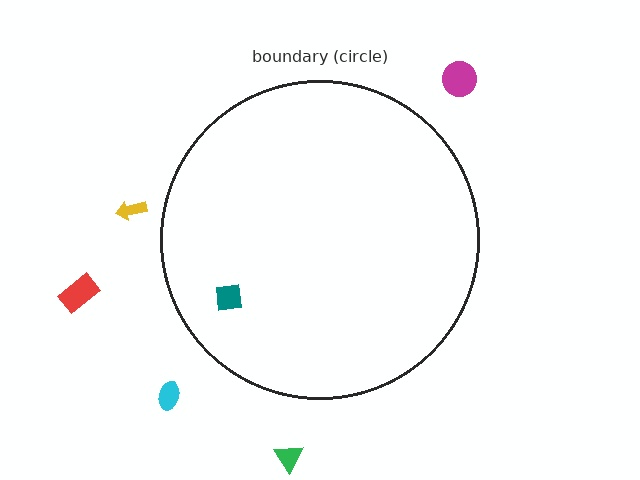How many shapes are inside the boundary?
1 inside, 5 outside.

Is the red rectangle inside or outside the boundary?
Outside.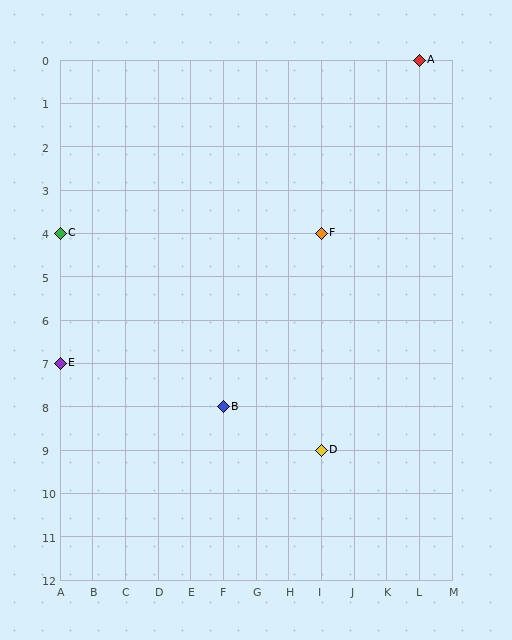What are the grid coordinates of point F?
Point F is at grid coordinates (I, 4).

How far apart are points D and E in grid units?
Points D and E are 8 columns and 2 rows apart (about 8.2 grid units diagonally).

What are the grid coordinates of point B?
Point B is at grid coordinates (F, 8).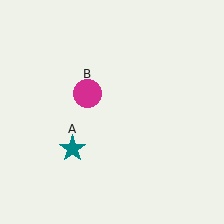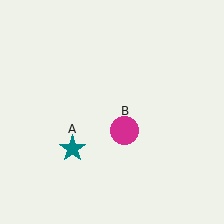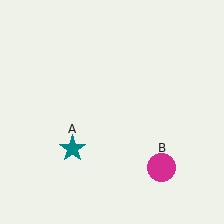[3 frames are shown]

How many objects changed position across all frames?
1 object changed position: magenta circle (object B).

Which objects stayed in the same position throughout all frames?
Teal star (object A) remained stationary.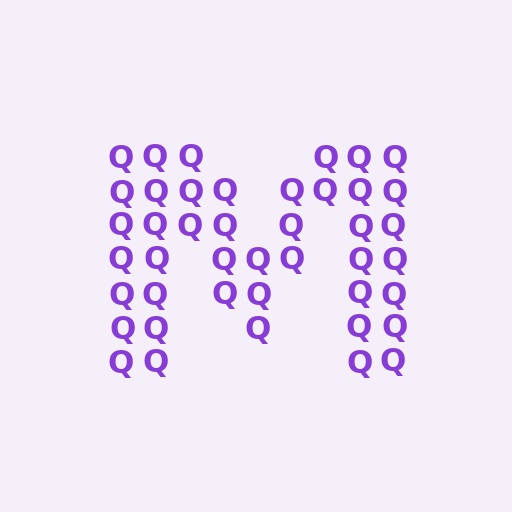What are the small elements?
The small elements are letter Q's.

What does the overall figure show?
The overall figure shows the letter M.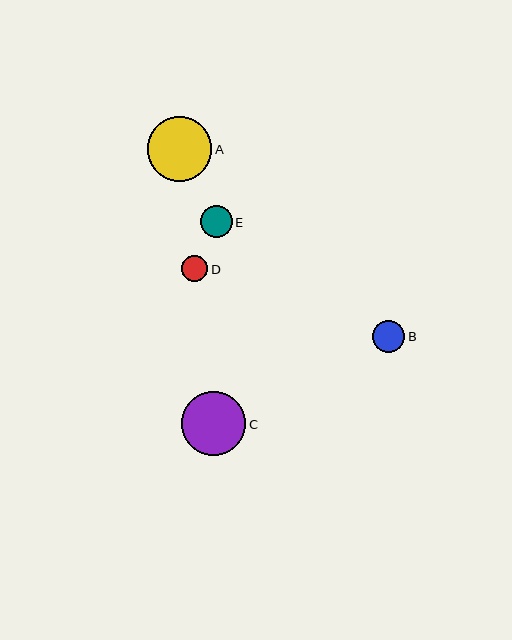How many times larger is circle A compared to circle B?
Circle A is approximately 2.0 times the size of circle B.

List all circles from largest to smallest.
From largest to smallest: A, C, B, E, D.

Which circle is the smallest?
Circle D is the smallest with a size of approximately 26 pixels.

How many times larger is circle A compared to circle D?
Circle A is approximately 2.5 times the size of circle D.